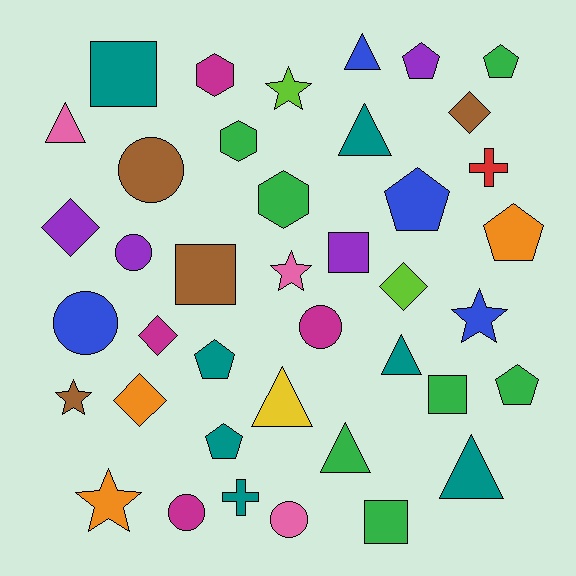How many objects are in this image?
There are 40 objects.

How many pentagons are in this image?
There are 7 pentagons.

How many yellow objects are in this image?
There is 1 yellow object.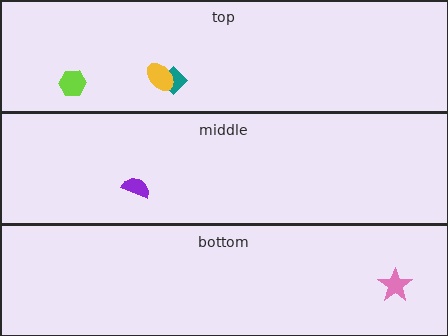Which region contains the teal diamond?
The top region.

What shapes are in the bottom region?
The pink star.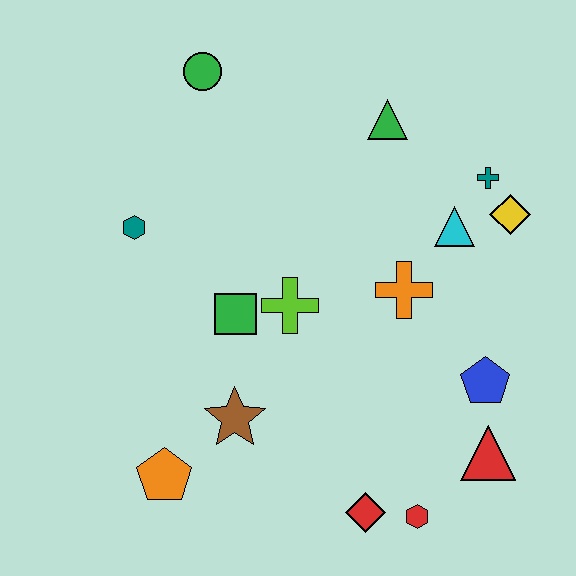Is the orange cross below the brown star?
No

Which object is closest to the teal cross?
The yellow diamond is closest to the teal cross.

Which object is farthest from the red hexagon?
The green circle is farthest from the red hexagon.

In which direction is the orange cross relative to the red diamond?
The orange cross is above the red diamond.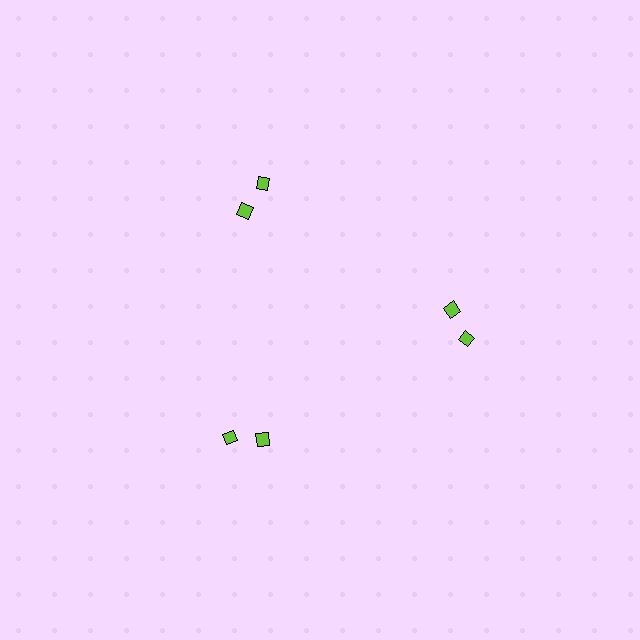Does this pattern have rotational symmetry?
Yes, this pattern has 3-fold rotational symmetry. It looks the same after rotating 120 degrees around the center.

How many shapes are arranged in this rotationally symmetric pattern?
There are 6 shapes, arranged in 3 groups of 2.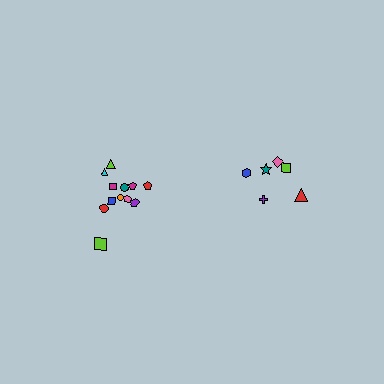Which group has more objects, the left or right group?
The left group.